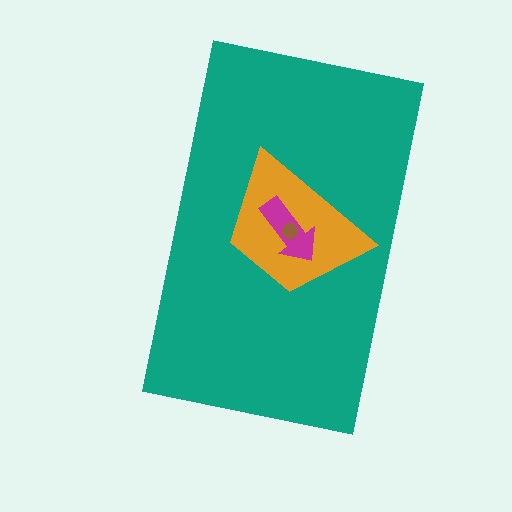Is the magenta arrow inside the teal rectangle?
Yes.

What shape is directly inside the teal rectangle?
The orange trapezoid.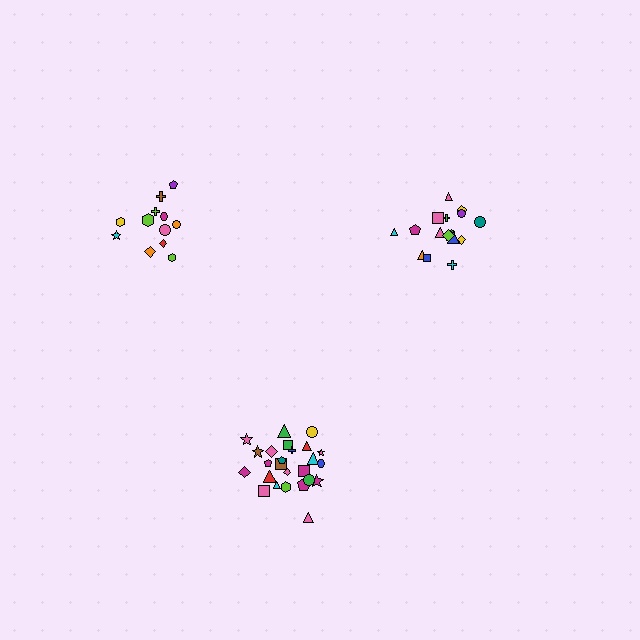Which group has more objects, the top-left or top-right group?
The top-right group.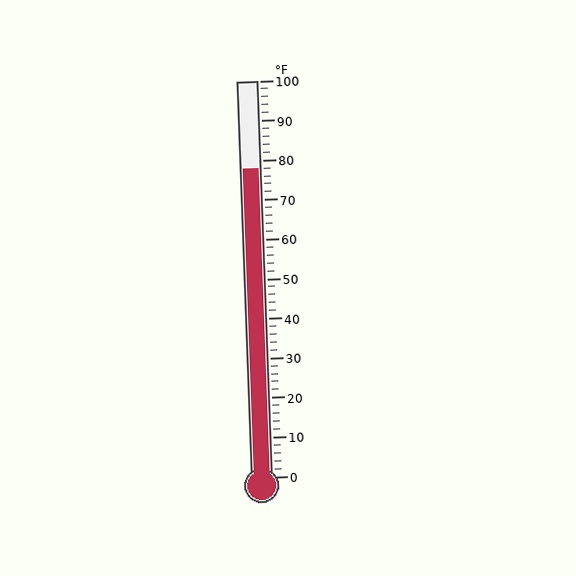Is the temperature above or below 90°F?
The temperature is below 90°F.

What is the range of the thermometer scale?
The thermometer scale ranges from 0°F to 100°F.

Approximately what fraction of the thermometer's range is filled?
The thermometer is filled to approximately 80% of its range.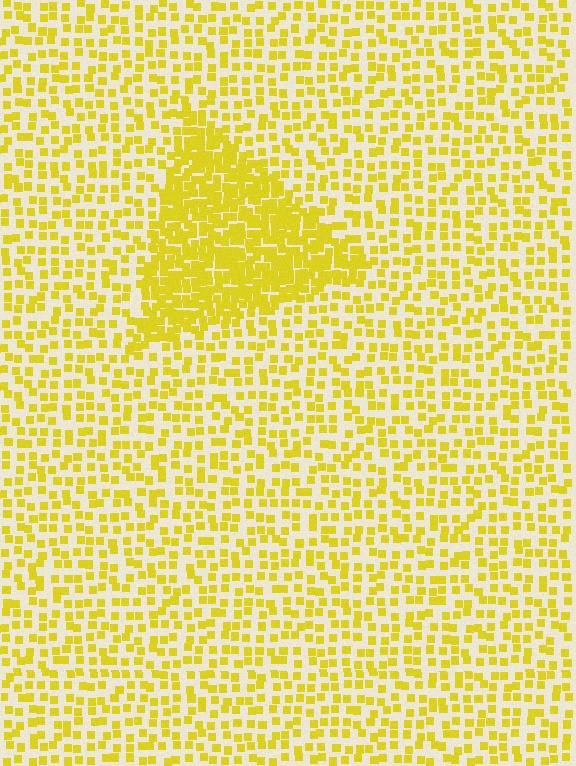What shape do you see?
I see a triangle.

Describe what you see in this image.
The image contains small yellow elements arranged at two different densities. A triangle-shaped region is visible where the elements are more densely packed than the surrounding area.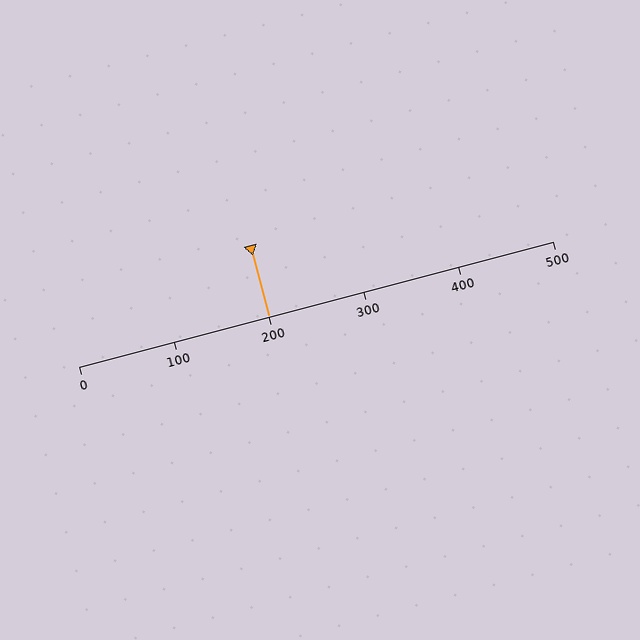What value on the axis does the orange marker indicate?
The marker indicates approximately 200.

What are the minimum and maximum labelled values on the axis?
The axis runs from 0 to 500.